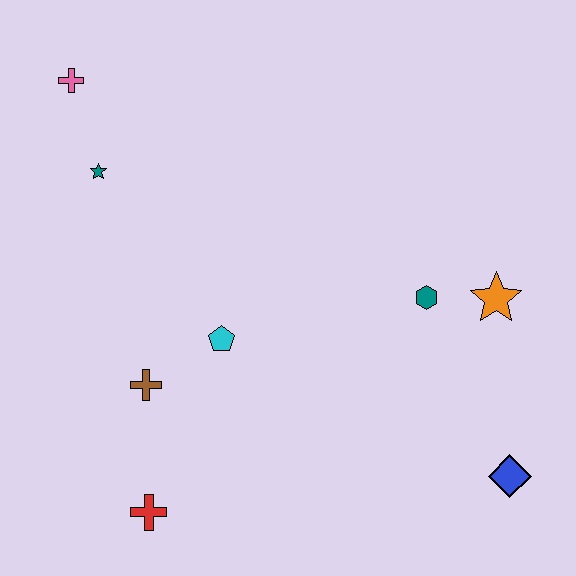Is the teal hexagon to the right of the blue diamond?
No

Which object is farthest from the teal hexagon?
The pink cross is farthest from the teal hexagon.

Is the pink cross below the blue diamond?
No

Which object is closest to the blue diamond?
The orange star is closest to the blue diamond.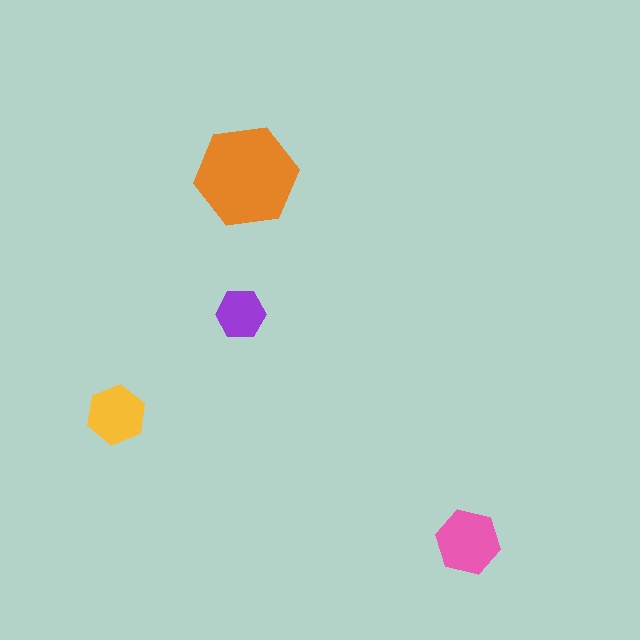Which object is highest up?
The orange hexagon is topmost.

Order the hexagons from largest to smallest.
the orange one, the pink one, the yellow one, the purple one.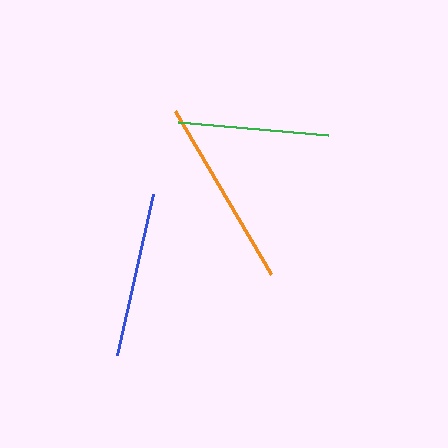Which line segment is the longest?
The orange line is the longest at approximately 189 pixels.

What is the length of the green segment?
The green segment is approximately 150 pixels long.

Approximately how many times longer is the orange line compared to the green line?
The orange line is approximately 1.3 times the length of the green line.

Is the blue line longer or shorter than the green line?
The blue line is longer than the green line.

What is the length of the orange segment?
The orange segment is approximately 189 pixels long.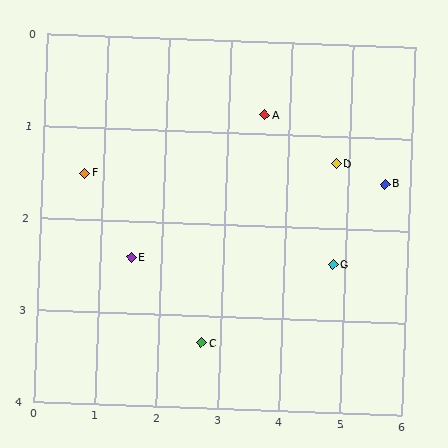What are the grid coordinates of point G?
Point G is at approximately (4.8, 2.4).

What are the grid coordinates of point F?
Point F is at approximately (0.7, 1.5).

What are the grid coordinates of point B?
Point B is at approximately (5.6, 1.5).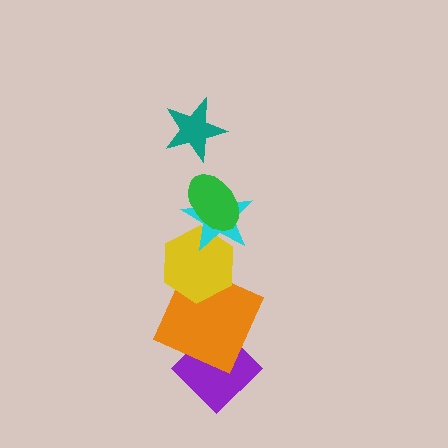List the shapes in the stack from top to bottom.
From top to bottom: the teal star, the green ellipse, the cyan star, the yellow hexagon, the orange square, the purple diamond.